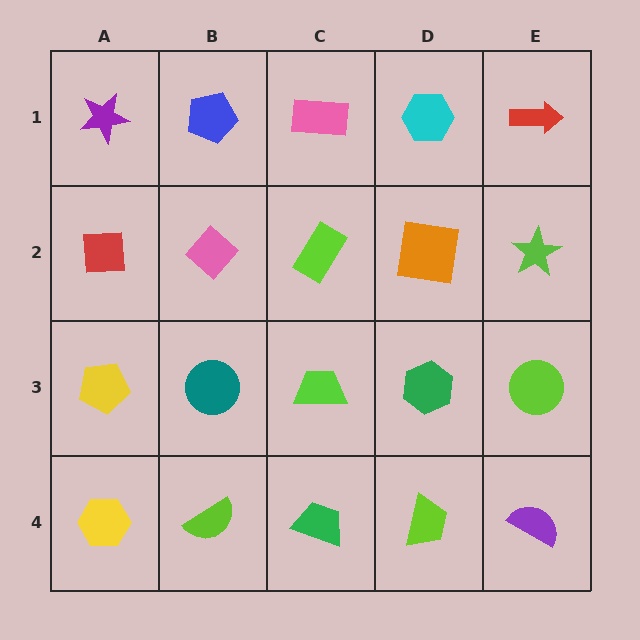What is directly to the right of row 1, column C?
A cyan hexagon.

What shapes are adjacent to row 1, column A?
A red square (row 2, column A), a blue pentagon (row 1, column B).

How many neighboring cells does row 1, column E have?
2.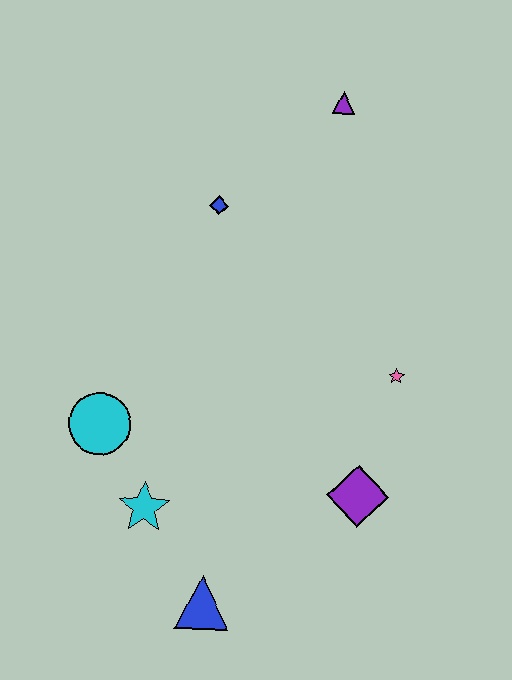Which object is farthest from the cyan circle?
The purple triangle is farthest from the cyan circle.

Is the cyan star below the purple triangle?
Yes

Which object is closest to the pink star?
The purple diamond is closest to the pink star.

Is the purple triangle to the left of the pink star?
Yes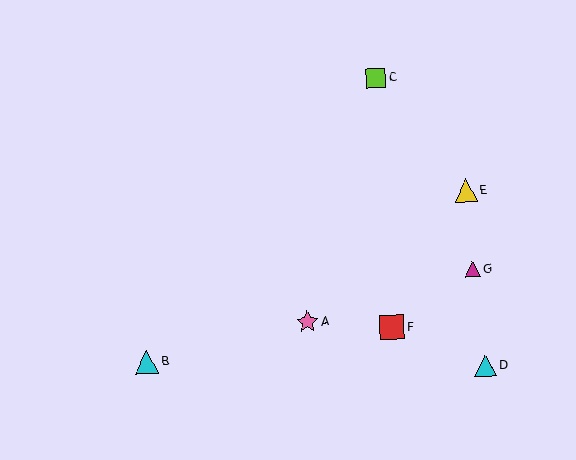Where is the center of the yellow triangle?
The center of the yellow triangle is at (466, 190).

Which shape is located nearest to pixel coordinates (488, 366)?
The cyan triangle (labeled D) at (485, 366) is nearest to that location.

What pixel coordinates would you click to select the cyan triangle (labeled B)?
Click at (147, 362) to select the cyan triangle B.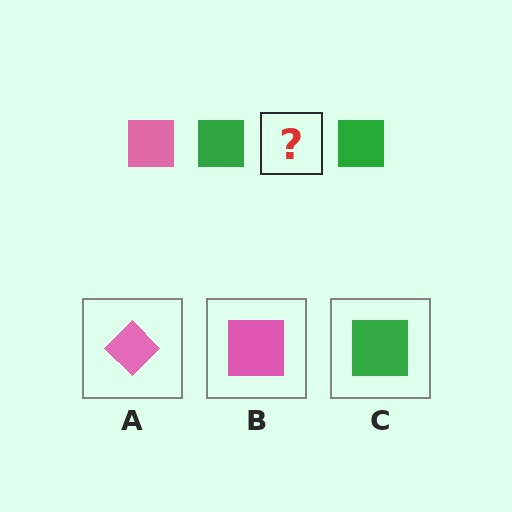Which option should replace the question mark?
Option B.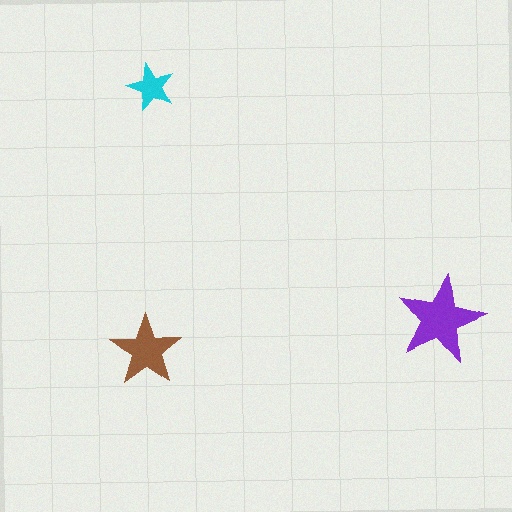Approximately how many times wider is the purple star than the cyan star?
About 2 times wider.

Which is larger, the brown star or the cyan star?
The brown one.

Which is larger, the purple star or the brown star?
The purple one.